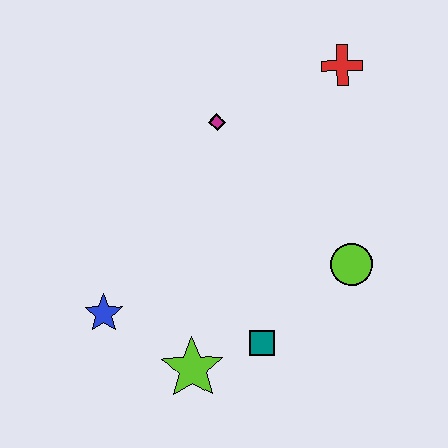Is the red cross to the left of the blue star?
No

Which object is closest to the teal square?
The lime star is closest to the teal square.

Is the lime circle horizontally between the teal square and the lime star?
No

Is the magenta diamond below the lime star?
No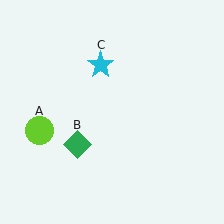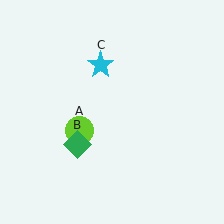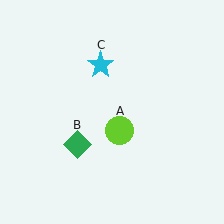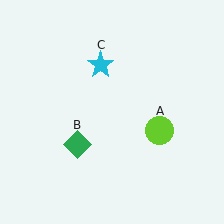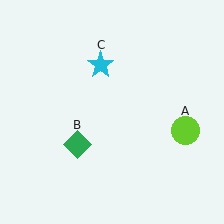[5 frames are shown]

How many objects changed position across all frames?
1 object changed position: lime circle (object A).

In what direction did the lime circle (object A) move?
The lime circle (object A) moved right.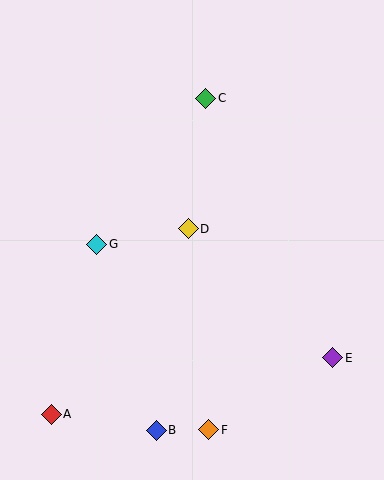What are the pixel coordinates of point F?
Point F is at (209, 430).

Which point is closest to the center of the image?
Point D at (188, 229) is closest to the center.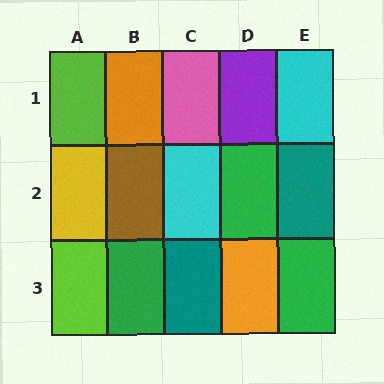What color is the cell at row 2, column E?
Teal.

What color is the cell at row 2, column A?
Yellow.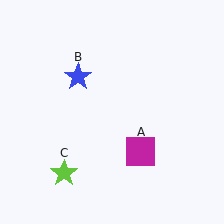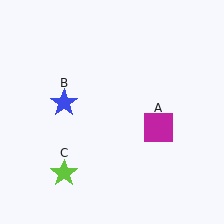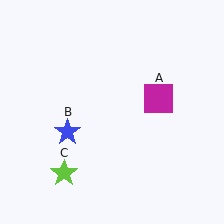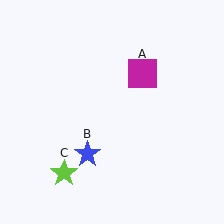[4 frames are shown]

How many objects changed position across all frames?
2 objects changed position: magenta square (object A), blue star (object B).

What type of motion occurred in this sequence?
The magenta square (object A), blue star (object B) rotated counterclockwise around the center of the scene.